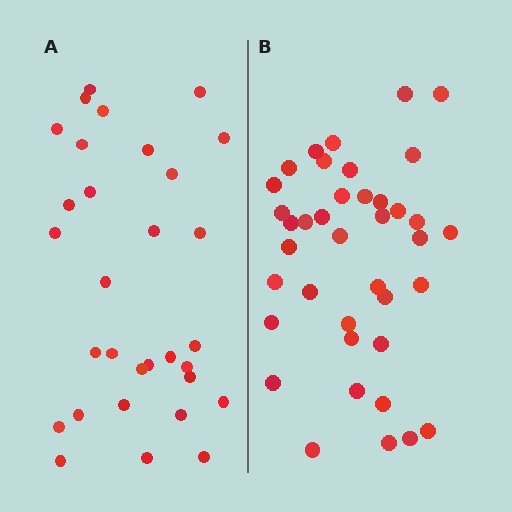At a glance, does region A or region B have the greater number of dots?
Region B (the right region) has more dots.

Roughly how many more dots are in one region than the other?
Region B has roughly 8 or so more dots than region A.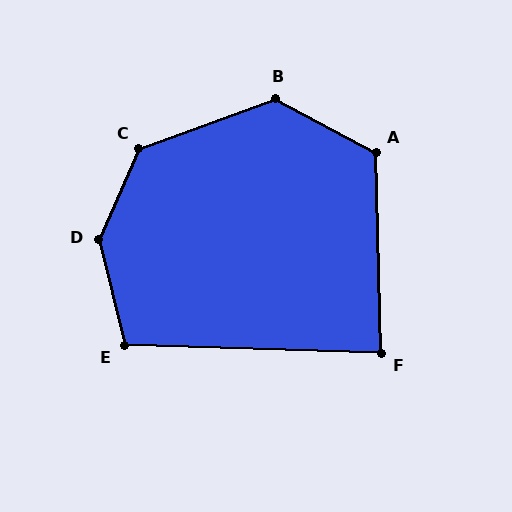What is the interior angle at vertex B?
Approximately 132 degrees (obtuse).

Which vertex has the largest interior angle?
D, at approximately 142 degrees.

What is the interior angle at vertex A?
Approximately 120 degrees (obtuse).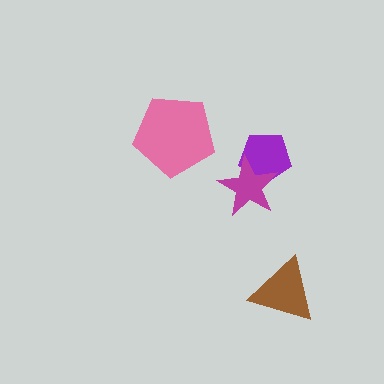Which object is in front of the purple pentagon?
The magenta star is in front of the purple pentagon.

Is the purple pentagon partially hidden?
Yes, it is partially covered by another shape.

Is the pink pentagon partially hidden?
No, no other shape covers it.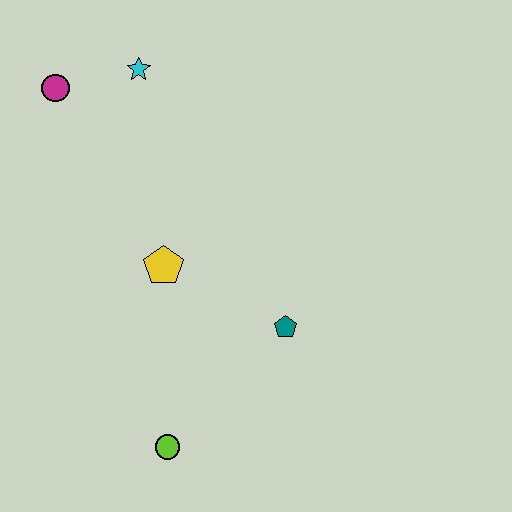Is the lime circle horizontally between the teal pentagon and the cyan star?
Yes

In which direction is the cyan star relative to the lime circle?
The cyan star is above the lime circle.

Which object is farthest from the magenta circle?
The lime circle is farthest from the magenta circle.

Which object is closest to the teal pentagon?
The yellow pentagon is closest to the teal pentagon.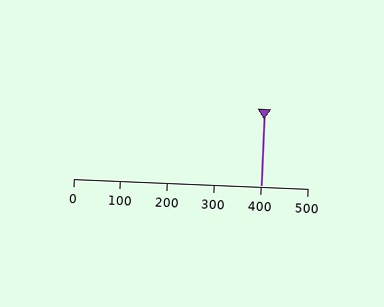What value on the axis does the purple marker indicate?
The marker indicates approximately 400.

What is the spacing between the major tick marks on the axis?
The major ticks are spaced 100 apart.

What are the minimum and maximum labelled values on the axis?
The axis runs from 0 to 500.